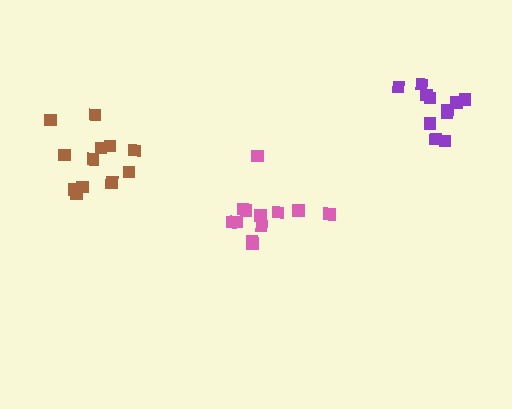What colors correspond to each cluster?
The clusters are colored: brown, purple, pink.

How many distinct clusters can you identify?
There are 3 distinct clusters.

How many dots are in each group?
Group 1: 12 dots, Group 2: 11 dots, Group 3: 12 dots (35 total).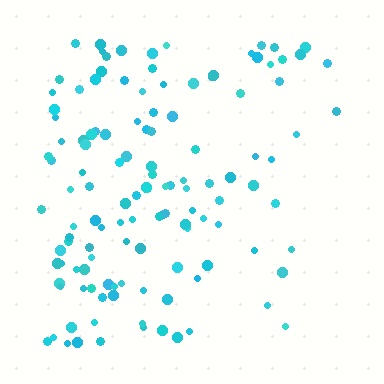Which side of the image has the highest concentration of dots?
The left.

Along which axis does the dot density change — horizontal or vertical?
Horizontal.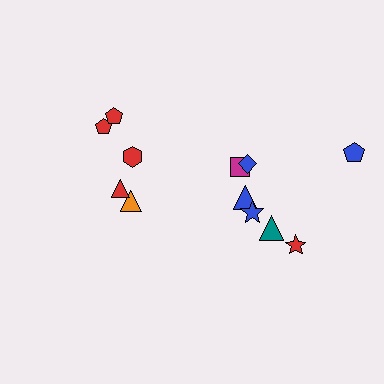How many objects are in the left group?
There are 5 objects.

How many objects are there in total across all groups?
There are 12 objects.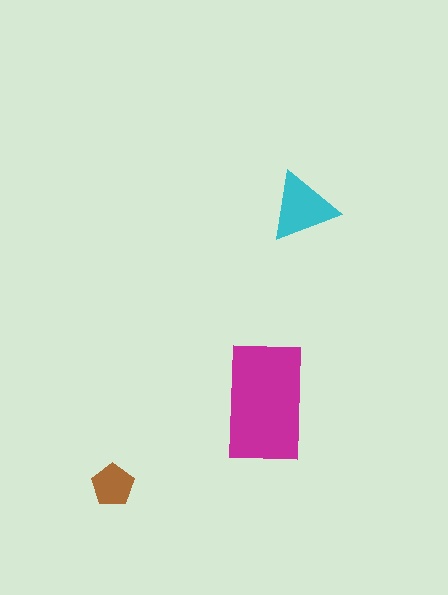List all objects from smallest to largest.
The brown pentagon, the cyan triangle, the magenta rectangle.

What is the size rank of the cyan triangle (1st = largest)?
2nd.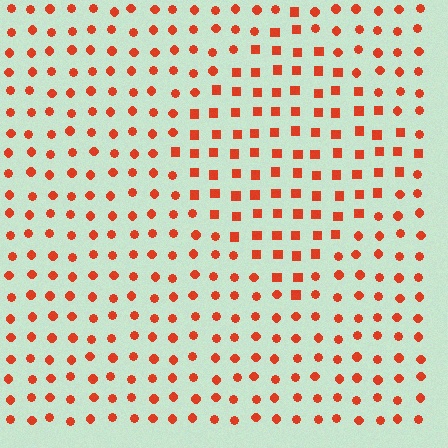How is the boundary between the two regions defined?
The boundary is defined by a change in element shape: squares inside vs. circles outside. All elements share the same color and spacing.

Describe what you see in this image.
The image is filled with small red elements arranged in a uniform grid. A diamond-shaped region contains squares, while the surrounding area contains circles. The boundary is defined purely by the change in element shape.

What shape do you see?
I see a diamond.